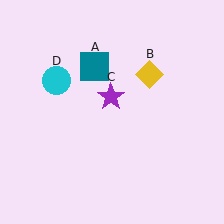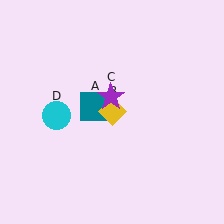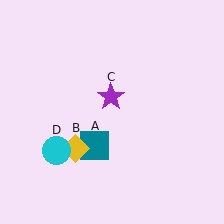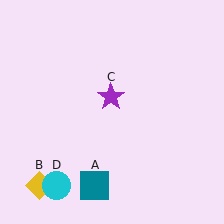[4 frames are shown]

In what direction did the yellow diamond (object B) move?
The yellow diamond (object B) moved down and to the left.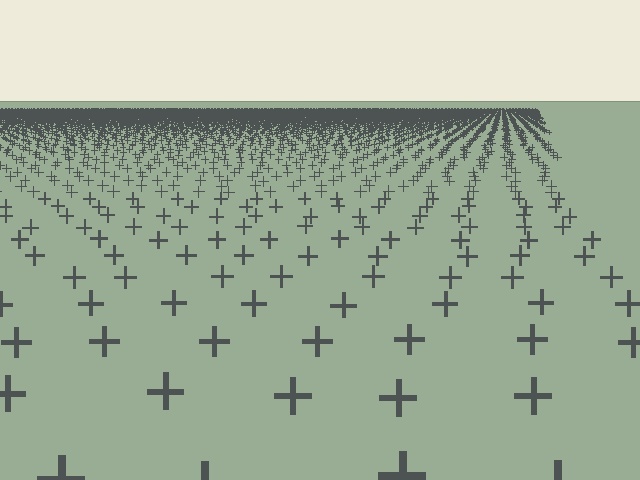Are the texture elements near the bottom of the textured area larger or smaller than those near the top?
Larger. Near the bottom, elements are closer to the viewer and appear at a bigger on-screen size.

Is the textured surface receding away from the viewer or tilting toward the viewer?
The surface is receding away from the viewer. Texture elements get smaller and denser toward the top.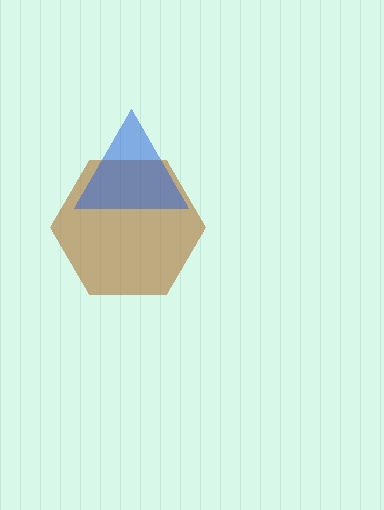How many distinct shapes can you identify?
There are 2 distinct shapes: a brown hexagon, a blue triangle.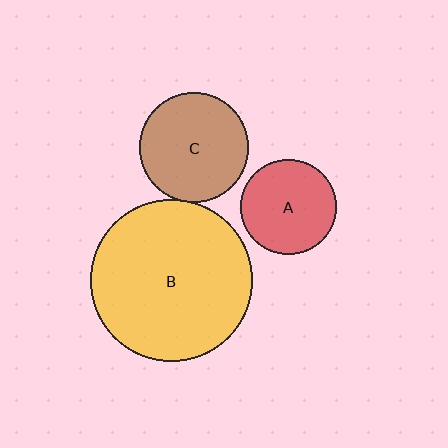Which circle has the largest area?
Circle B (yellow).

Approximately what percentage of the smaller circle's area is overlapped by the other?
Approximately 5%.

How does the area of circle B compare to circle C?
Approximately 2.2 times.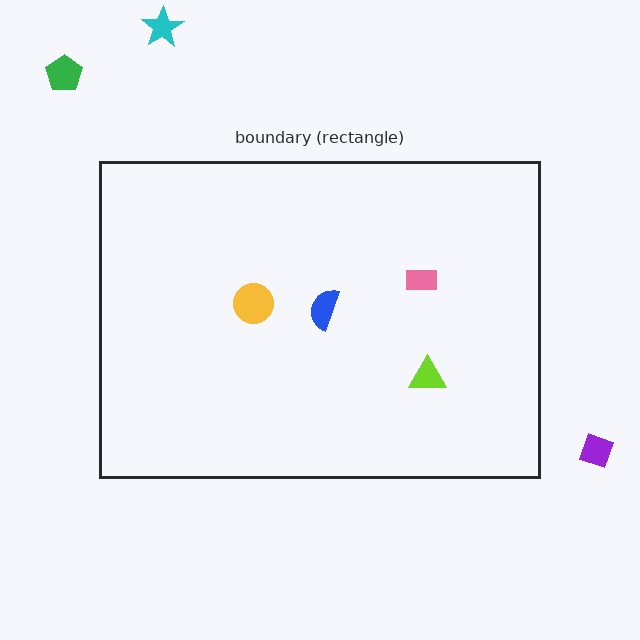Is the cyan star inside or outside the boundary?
Outside.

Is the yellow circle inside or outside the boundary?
Inside.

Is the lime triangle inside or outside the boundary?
Inside.